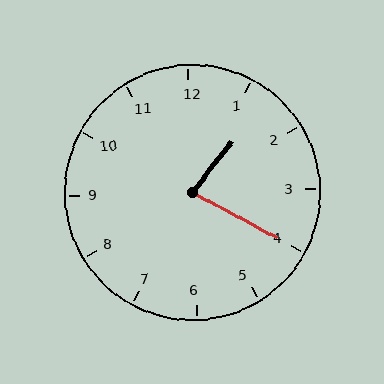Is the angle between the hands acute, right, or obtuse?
It is acute.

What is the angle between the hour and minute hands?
Approximately 80 degrees.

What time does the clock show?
1:20.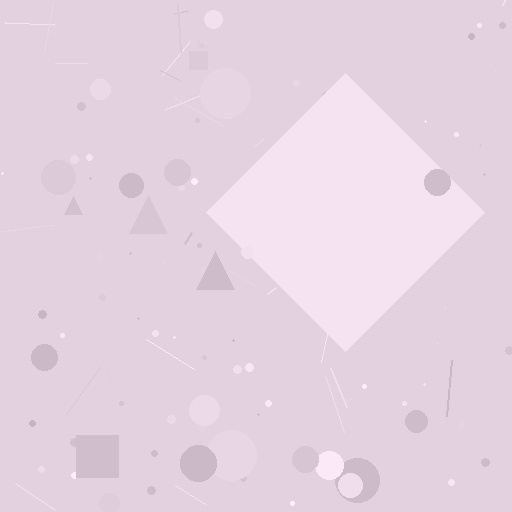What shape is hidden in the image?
A diamond is hidden in the image.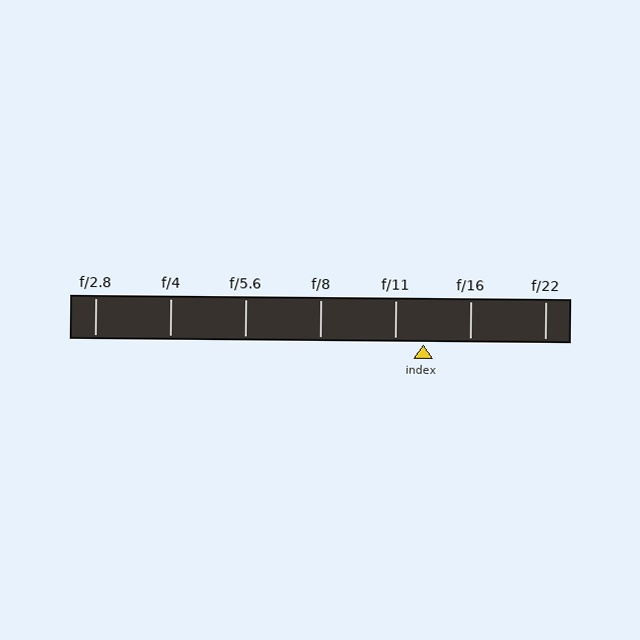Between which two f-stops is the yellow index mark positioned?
The index mark is between f/11 and f/16.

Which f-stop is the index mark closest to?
The index mark is closest to f/11.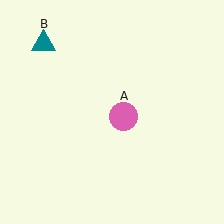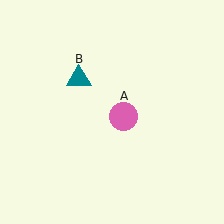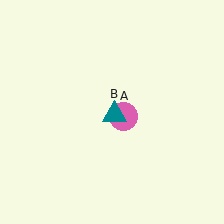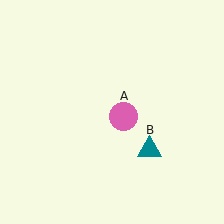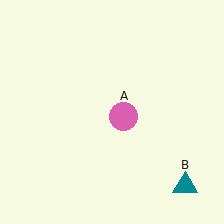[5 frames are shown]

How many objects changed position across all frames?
1 object changed position: teal triangle (object B).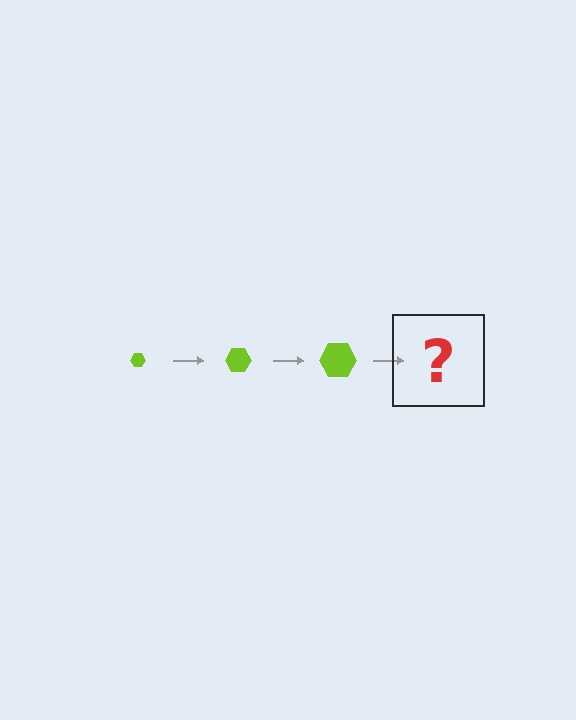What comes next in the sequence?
The next element should be a lime hexagon, larger than the previous one.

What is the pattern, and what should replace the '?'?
The pattern is that the hexagon gets progressively larger each step. The '?' should be a lime hexagon, larger than the previous one.